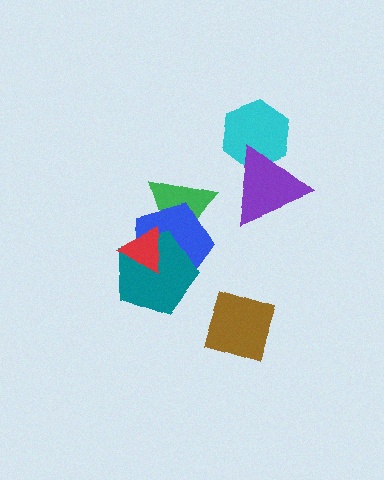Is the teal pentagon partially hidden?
Yes, it is partially covered by another shape.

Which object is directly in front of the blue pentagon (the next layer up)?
The teal pentagon is directly in front of the blue pentagon.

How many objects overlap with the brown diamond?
0 objects overlap with the brown diamond.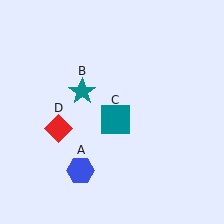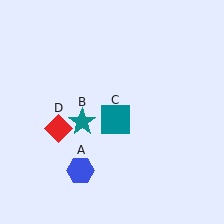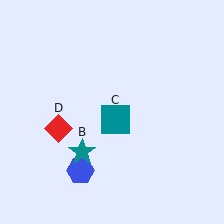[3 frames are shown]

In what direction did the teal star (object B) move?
The teal star (object B) moved down.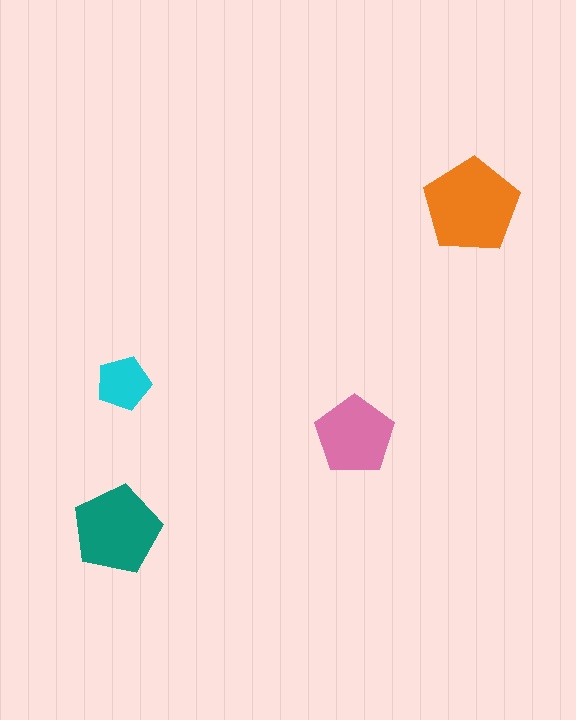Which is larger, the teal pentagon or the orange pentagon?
The orange one.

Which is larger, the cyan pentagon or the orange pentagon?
The orange one.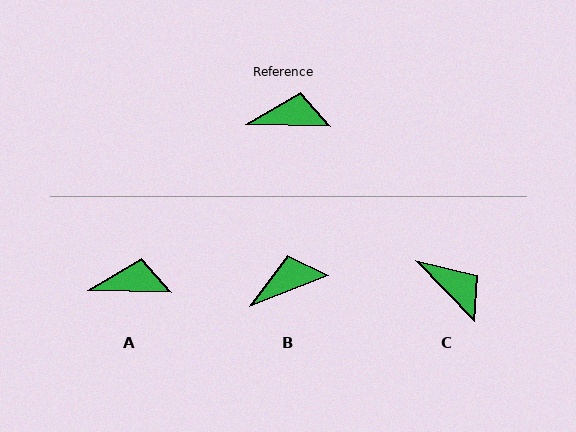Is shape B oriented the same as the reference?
No, it is off by about 23 degrees.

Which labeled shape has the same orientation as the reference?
A.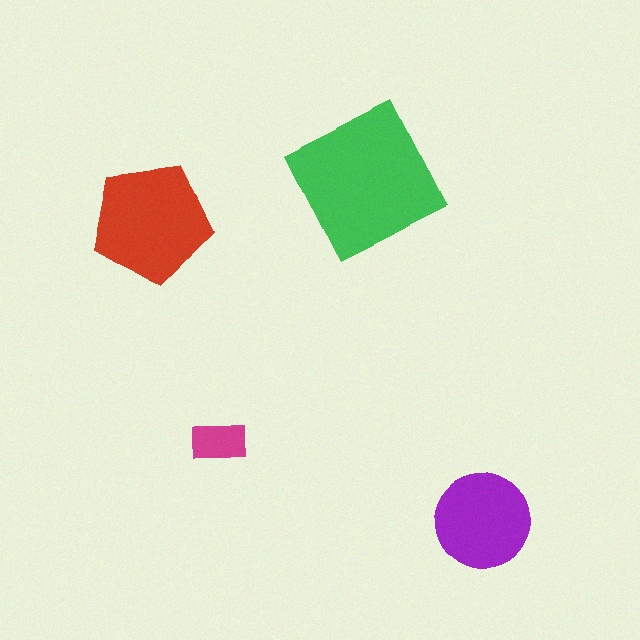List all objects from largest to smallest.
The green square, the red pentagon, the purple circle, the magenta rectangle.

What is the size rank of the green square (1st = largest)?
1st.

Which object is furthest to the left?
The red pentagon is leftmost.